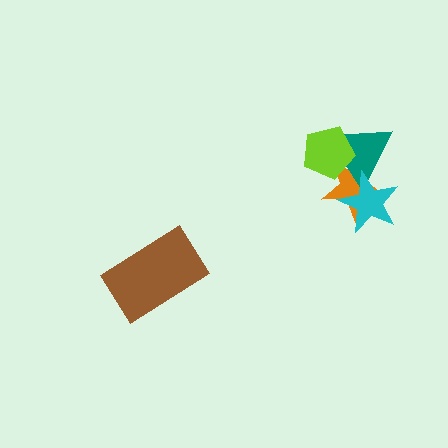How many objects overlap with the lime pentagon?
2 objects overlap with the lime pentagon.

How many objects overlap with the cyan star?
2 objects overlap with the cyan star.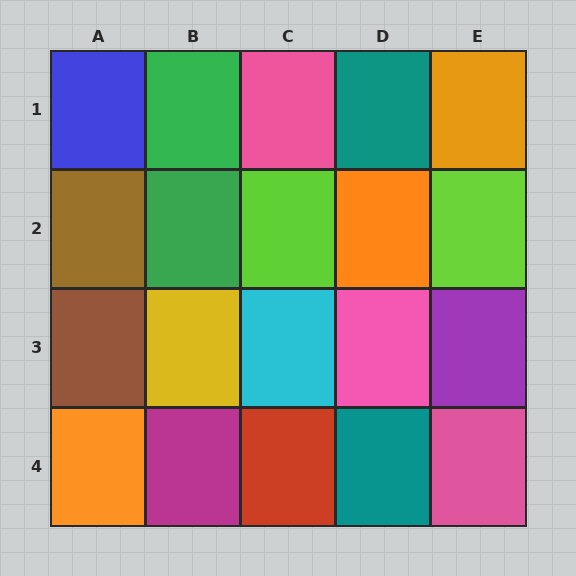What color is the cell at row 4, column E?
Pink.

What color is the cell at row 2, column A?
Brown.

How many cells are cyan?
1 cell is cyan.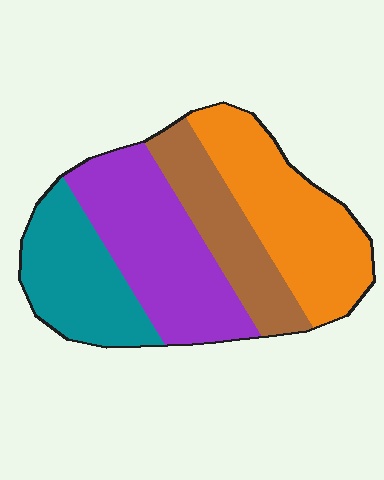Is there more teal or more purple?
Purple.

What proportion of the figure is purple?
Purple takes up about one third (1/3) of the figure.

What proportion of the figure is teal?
Teal covers around 20% of the figure.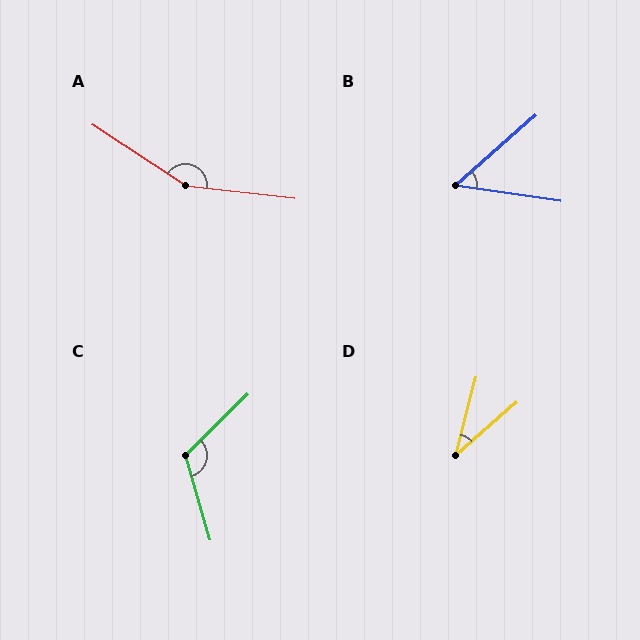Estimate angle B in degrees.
Approximately 49 degrees.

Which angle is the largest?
A, at approximately 153 degrees.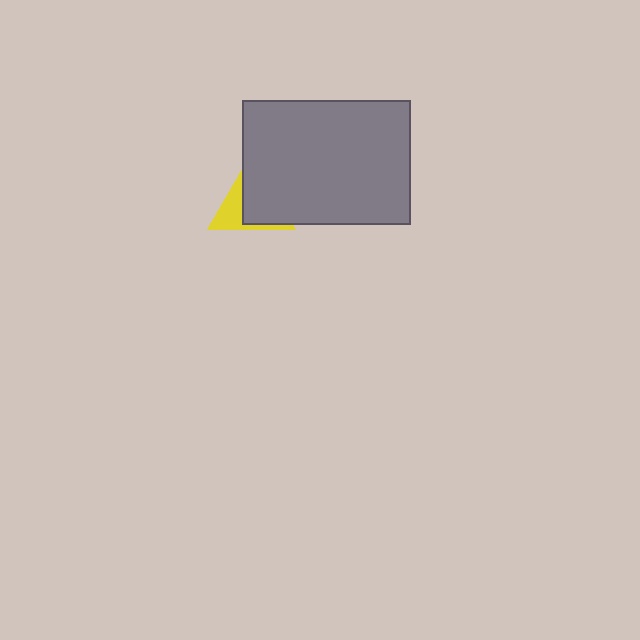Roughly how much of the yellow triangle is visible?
A small part of it is visible (roughly 36%).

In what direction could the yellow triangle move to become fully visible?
The yellow triangle could move left. That would shift it out from behind the gray rectangle entirely.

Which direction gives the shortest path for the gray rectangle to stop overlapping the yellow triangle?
Moving right gives the shortest separation.